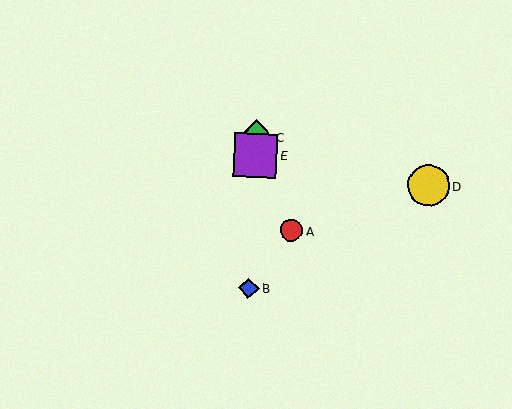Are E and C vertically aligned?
Yes, both are at x≈255.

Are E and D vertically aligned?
No, E is at x≈255 and D is at x≈429.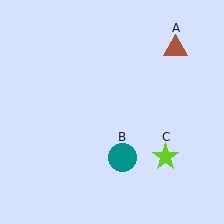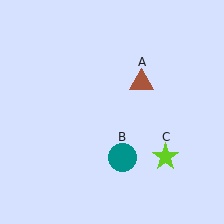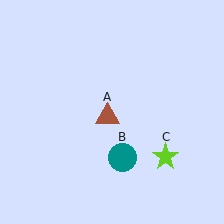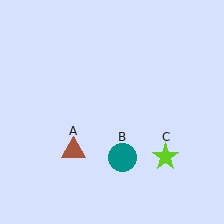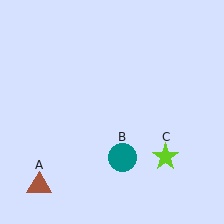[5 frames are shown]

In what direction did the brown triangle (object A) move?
The brown triangle (object A) moved down and to the left.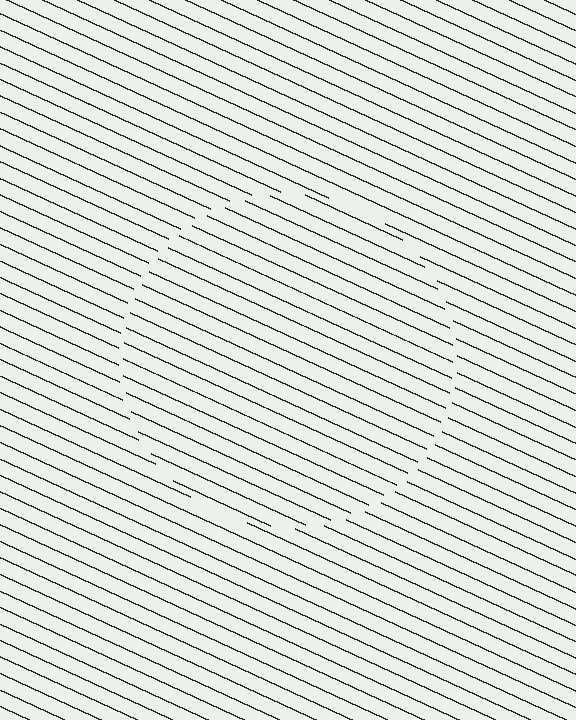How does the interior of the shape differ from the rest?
The interior of the shape contains the same grating, shifted by half a period — the contour is defined by the phase discontinuity where line-ends from the inner and outer gratings abut.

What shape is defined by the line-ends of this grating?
An illusory circle. The interior of the shape contains the same grating, shifted by half a period — the contour is defined by the phase discontinuity where line-ends from the inner and outer gratings abut.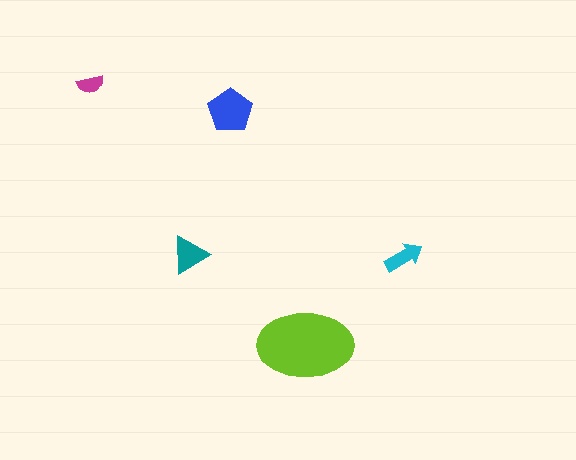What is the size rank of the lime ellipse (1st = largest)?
1st.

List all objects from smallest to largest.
The magenta semicircle, the cyan arrow, the teal triangle, the blue pentagon, the lime ellipse.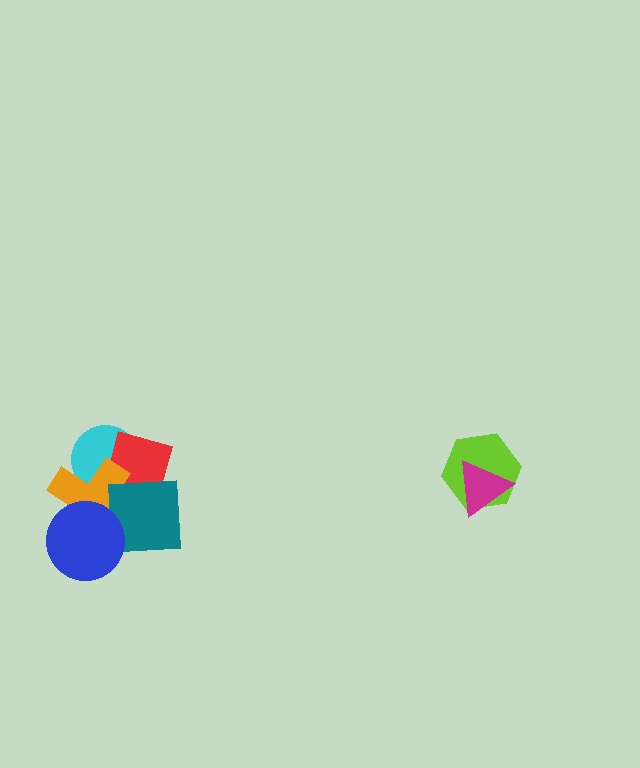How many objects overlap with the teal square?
4 objects overlap with the teal square.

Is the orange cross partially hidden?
Yes, it is partially covered by another shape.